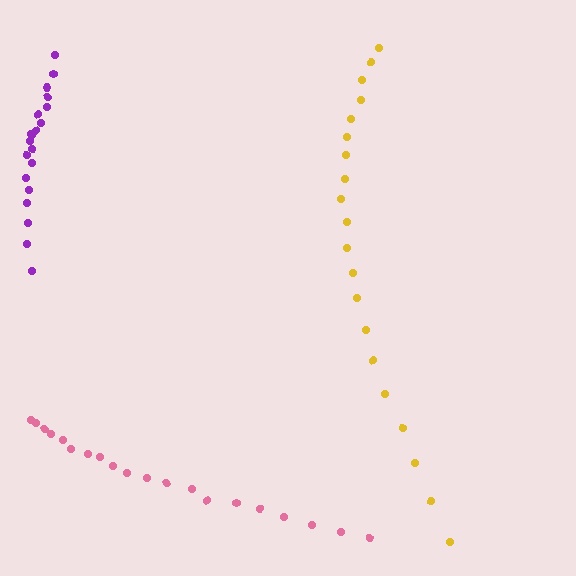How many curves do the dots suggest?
There are 3 distinct paths.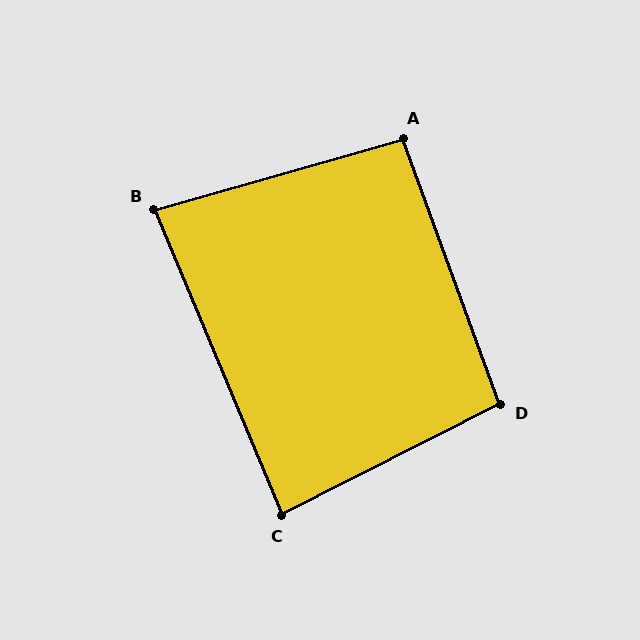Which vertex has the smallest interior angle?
B, at approximately 83 degrees.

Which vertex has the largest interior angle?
D, at approximately 97 degrees.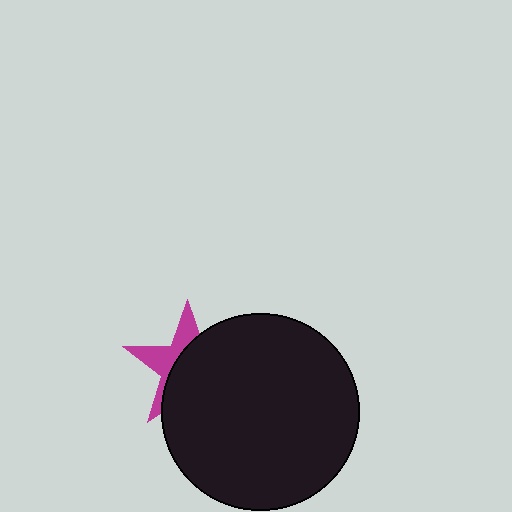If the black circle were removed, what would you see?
You would see the complete magenta star.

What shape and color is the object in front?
The object in front is a black circle.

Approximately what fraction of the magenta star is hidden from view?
Roughly 63% of the magenta star is hidden behind the black circle.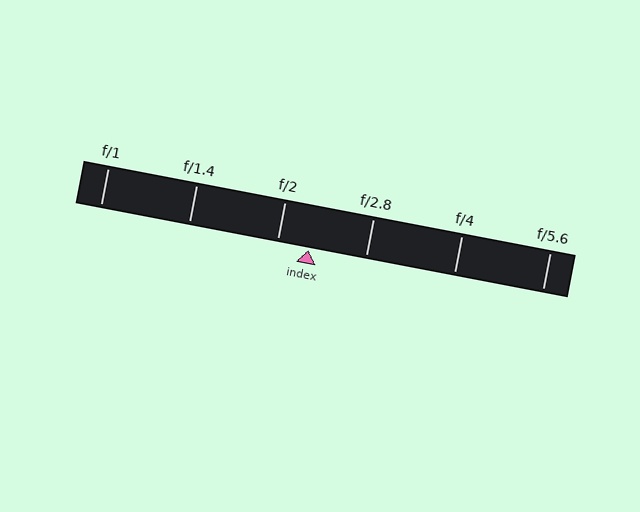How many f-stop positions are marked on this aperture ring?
There are 6 f-stop positions marked.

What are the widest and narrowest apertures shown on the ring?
The widest aperture shown is f/1 and the narrowest is f/5.6.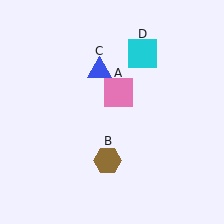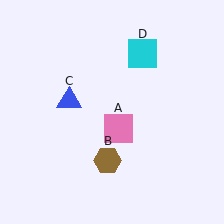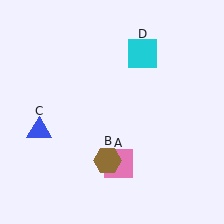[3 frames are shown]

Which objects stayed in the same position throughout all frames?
Brown hexagon (object B) and cyan square (object D) remained stationary.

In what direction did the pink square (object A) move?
The pink square (object A) moved down.